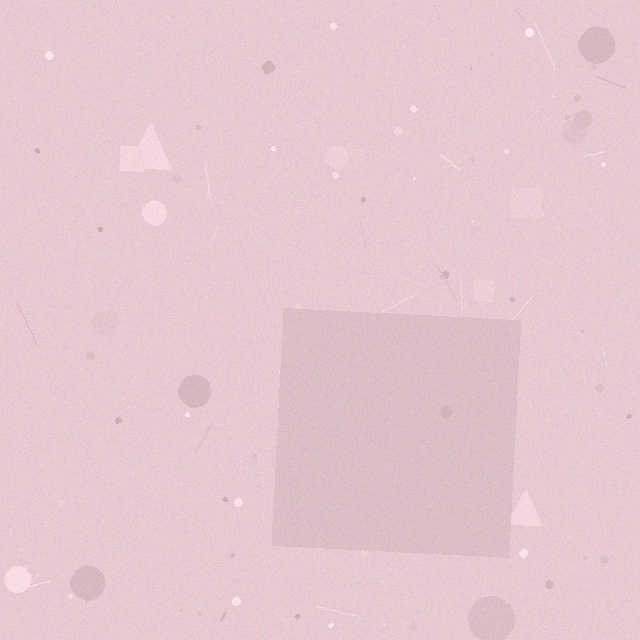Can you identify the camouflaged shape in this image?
The camouflaged shape is a square.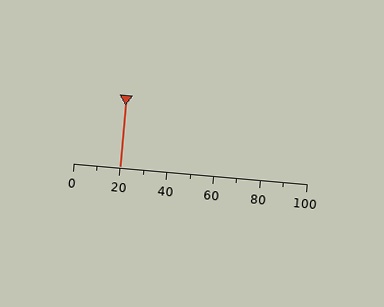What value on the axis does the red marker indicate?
The marker indicates approximately 20.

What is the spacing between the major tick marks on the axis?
The major ticks are spaced 20 apart.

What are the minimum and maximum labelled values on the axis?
The axis runs from 0 to 100.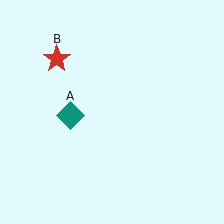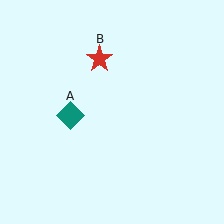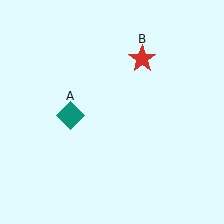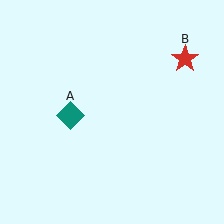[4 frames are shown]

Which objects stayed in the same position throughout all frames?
Teal diamond (object A) remained stationary.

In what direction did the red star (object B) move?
The red star (object B) moved right.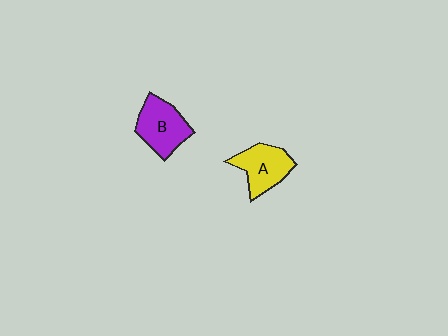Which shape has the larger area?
Shape B (purple).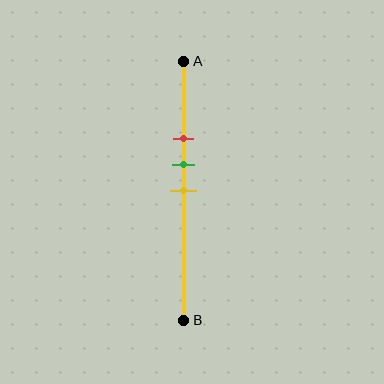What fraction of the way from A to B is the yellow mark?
The yellow mark is approximately 50% (0.5) of the way from A to B.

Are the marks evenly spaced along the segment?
Yes, the marks are approximately evenly spaced.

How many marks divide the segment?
There are 3 marks dividing the segment.